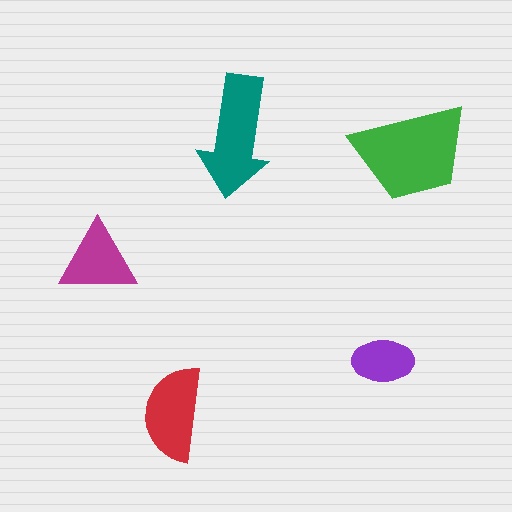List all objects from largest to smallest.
The green trapezoid, the teal arrow, the red semicircle, the magenta triangle, the purple ellipse.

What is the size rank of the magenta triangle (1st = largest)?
4th.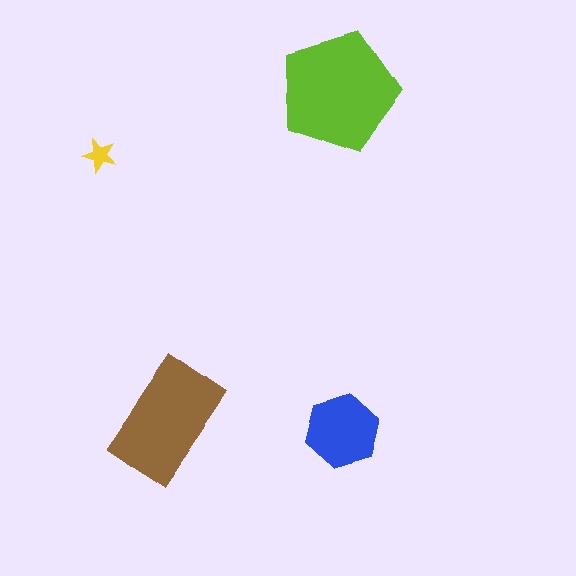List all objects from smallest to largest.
The yellow star, the blue hexagon, the brown rectangle, the lime pentagon.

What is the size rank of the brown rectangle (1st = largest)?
2nd.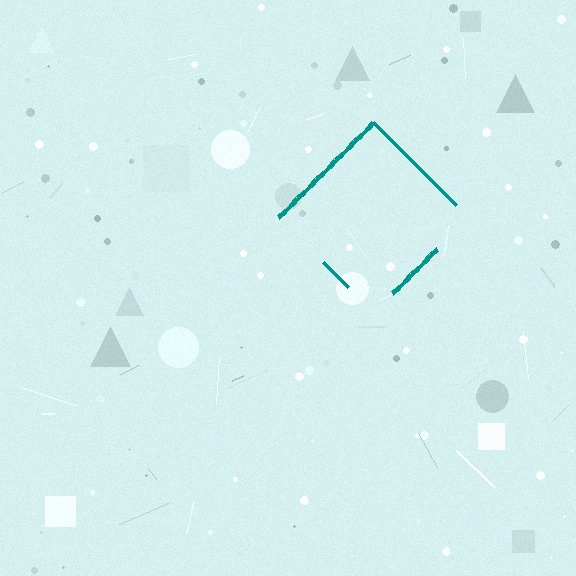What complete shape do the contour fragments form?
The contour fragments form a diamond.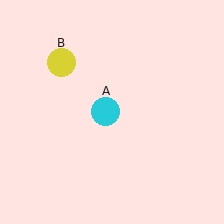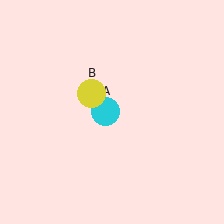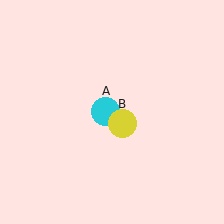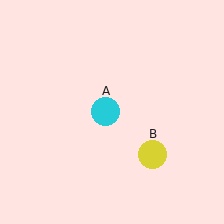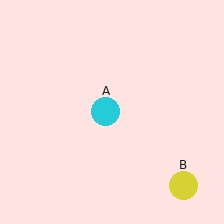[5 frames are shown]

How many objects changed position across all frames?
1 object changed position: yellow circle (object B).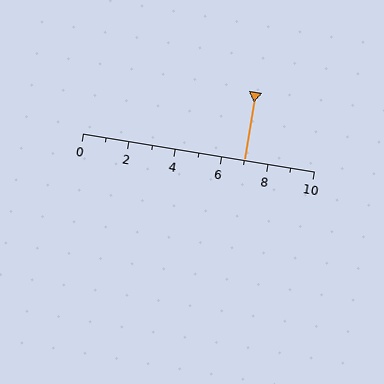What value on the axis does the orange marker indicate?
The marker indicates approximately 7.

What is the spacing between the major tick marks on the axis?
The major ticks are spaced 2 apart.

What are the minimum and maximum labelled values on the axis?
The axis runs from 0 to 10.